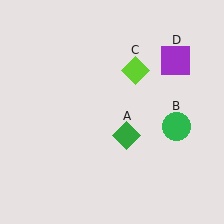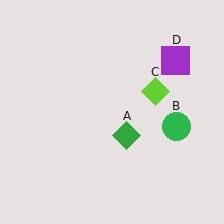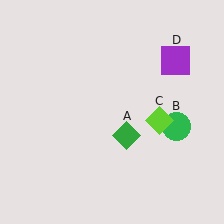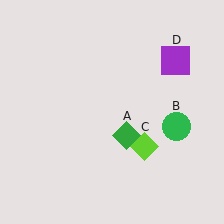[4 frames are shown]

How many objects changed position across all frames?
1 object changed position: lime diamond (object C).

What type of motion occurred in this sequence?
The lime diamond (object C) rotated clockwise around the center of the scene.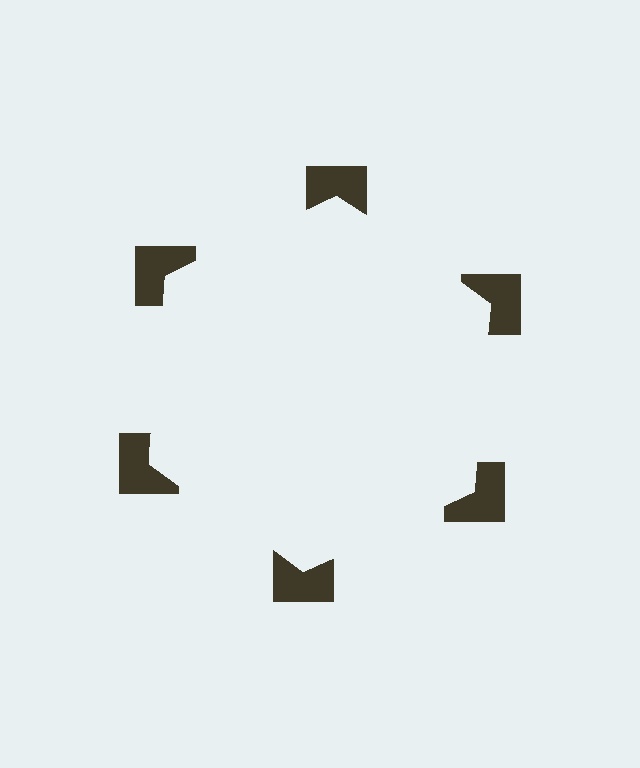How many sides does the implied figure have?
6 sides.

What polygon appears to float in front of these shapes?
An illusory hexagon — its edges are inferred from the aligned wedge cuts in the notched squares, not physically drawn.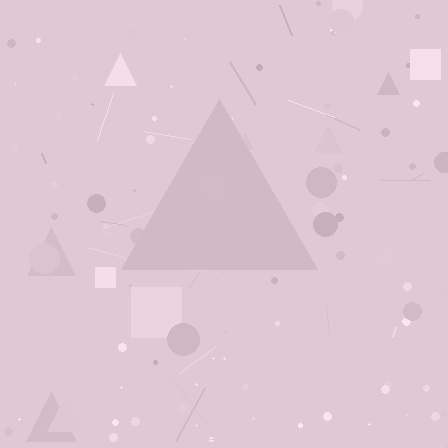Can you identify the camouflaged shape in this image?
The camouflaged shape is a triangle.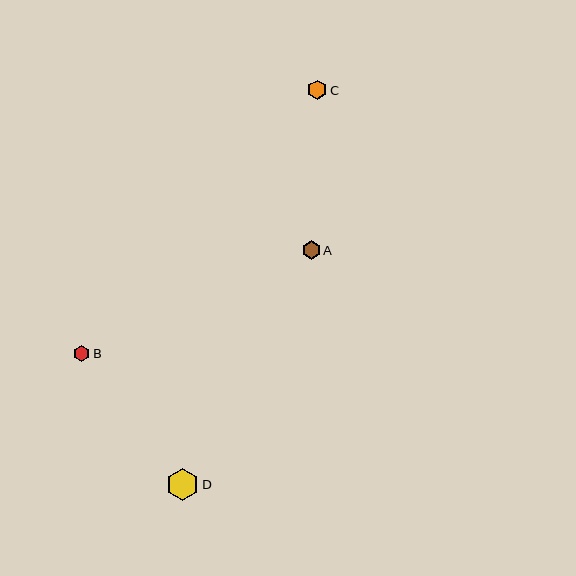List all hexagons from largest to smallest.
From largest to smallest: D, C, A, B.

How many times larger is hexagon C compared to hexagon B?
Hexagon C is approximately 1.2 times the size of hexagon B.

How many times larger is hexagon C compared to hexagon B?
Hexagon C is approximately 1.2 times the size of hexagon B.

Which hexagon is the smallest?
Hexagon B is the smallest with a size of approximately 16 pixels.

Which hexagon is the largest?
Hexagon D is the largest with a size of approximately 32 pixels.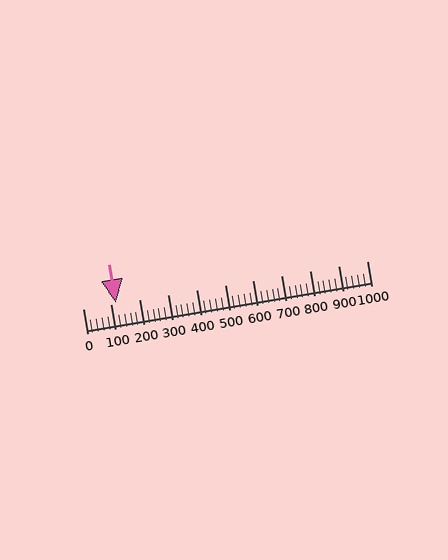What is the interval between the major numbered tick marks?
The major tick marks are spaced 100 units apart.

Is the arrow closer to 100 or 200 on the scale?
The arrow is closer to 100.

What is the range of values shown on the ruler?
The ruler shows values from 0 to 1000.